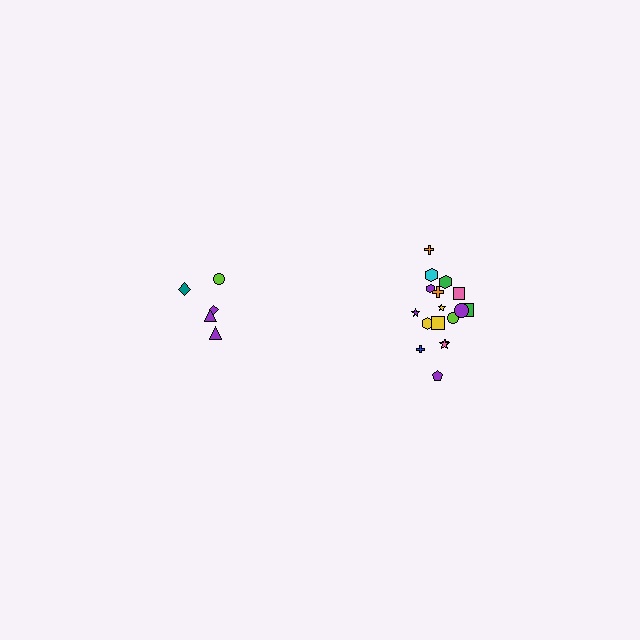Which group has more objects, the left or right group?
The right group.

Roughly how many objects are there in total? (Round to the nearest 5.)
Roughly 25 objects in total.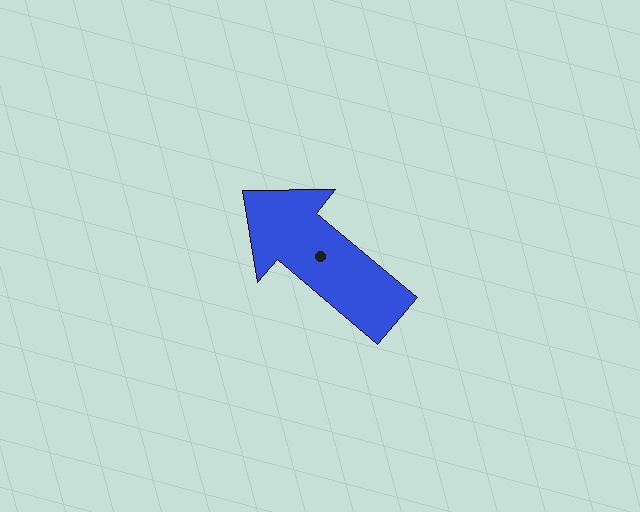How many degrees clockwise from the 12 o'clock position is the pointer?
Approximately 310 degrees.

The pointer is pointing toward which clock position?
Roughly 10 o'clock.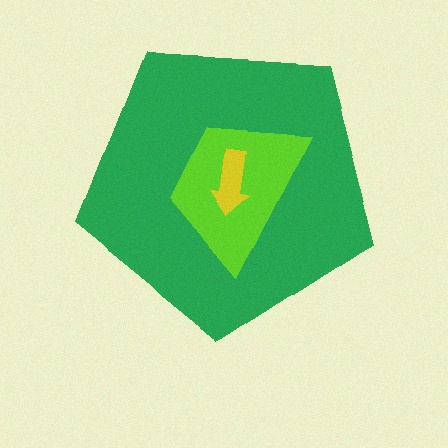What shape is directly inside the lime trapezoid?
The yellow arrow.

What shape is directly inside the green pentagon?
The lime trapezoid.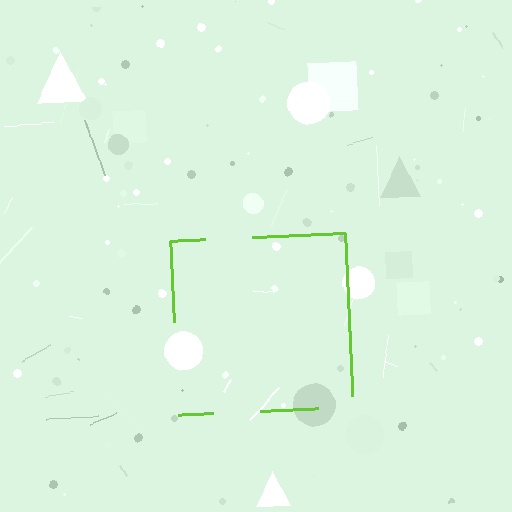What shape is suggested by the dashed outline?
The dashed outline suggests a square.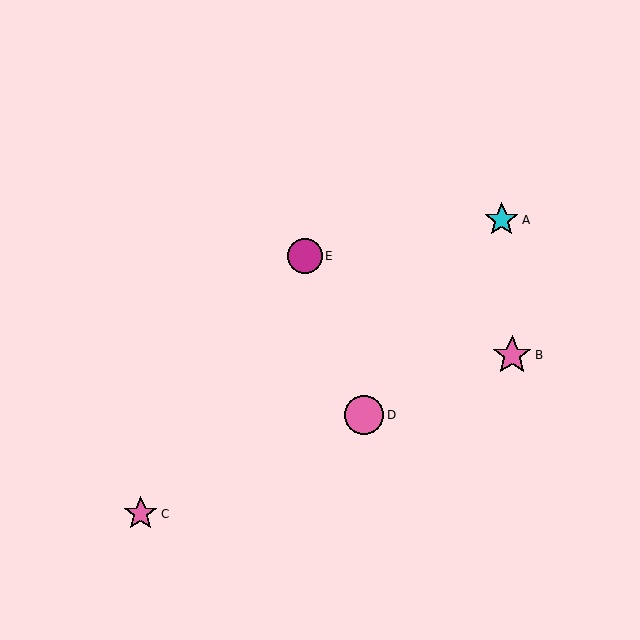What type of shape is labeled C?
Shape C is a pink star.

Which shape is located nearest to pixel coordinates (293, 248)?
The magenta circle (labeled E) at (305, 256) is nearest to that location.